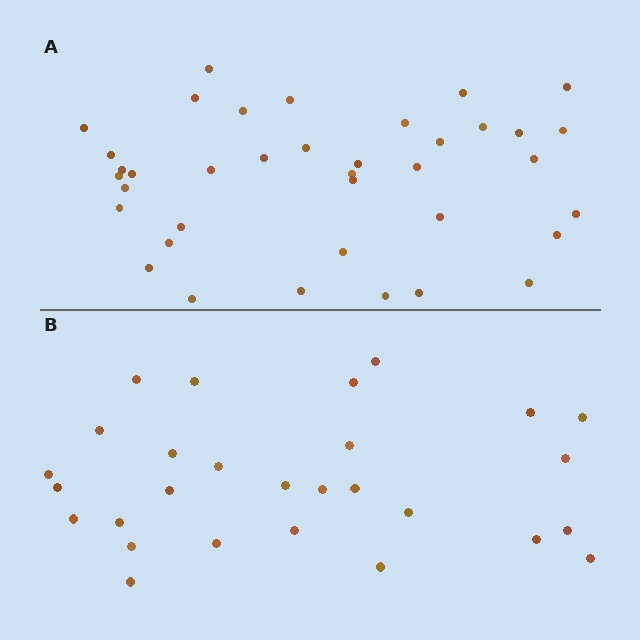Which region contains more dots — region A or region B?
Region A (the top region) has more dots.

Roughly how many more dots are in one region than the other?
Region A has roughly 10 or so more dots than region B.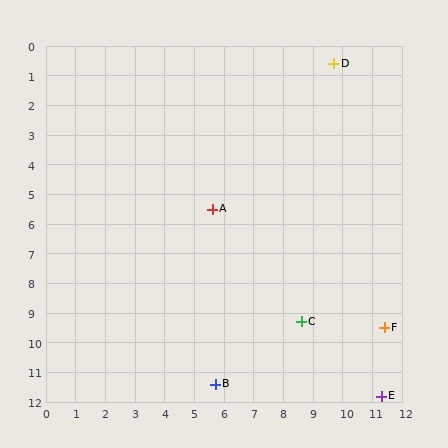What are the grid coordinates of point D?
Point D is at approximately (9.7, 0.6).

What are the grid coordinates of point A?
Point A is at approximately (5.6, 5.5).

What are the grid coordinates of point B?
Point B is at approximately (5.7, 11.4).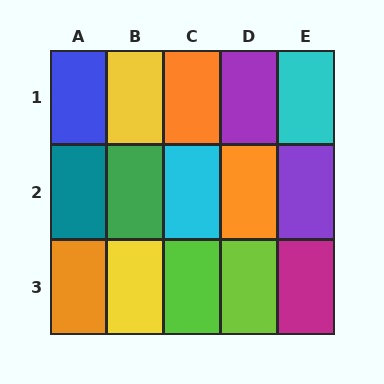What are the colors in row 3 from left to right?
Orange, yellow, lime, lime, magenta.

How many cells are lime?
2 cells are lime.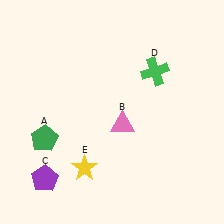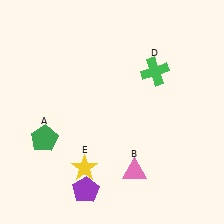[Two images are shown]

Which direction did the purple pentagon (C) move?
The purple pentagon (C) moved right.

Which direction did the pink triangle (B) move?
The pink triangle (B) moved down.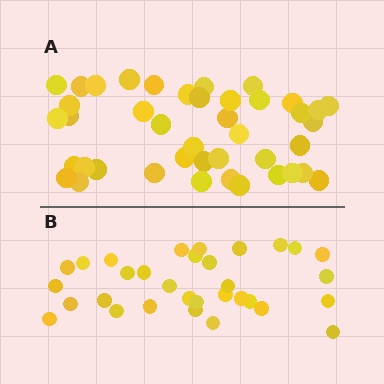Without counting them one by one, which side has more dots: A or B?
Region A (the top region) has more dots.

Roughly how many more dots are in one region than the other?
Region A has roughly 10 or so more dots than region B.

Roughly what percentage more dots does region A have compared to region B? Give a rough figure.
About 30% more.